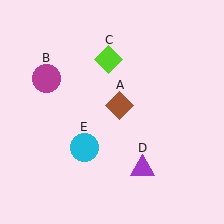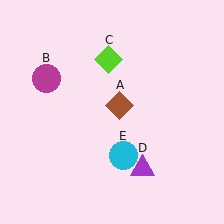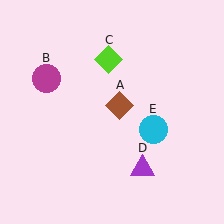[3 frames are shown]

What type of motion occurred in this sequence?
The cyan circle (object E) rotated counterclockwise around the center of the scene.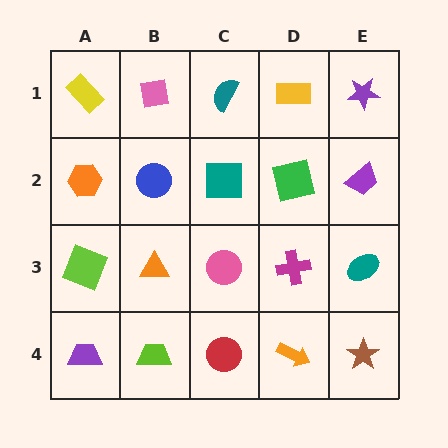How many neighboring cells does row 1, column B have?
3.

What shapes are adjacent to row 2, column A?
A yellow rectangle (row 1, column A), a lime square (row 3, column A), a blue circle (row 2, column B).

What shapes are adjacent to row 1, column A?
An orange hexagon (row 2, column A), a pink square (row 1, column B).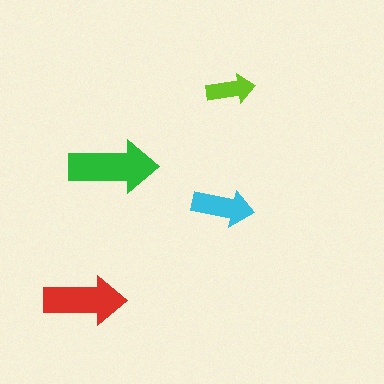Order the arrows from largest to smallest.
the green one, the red one, the cyan one, the lime one.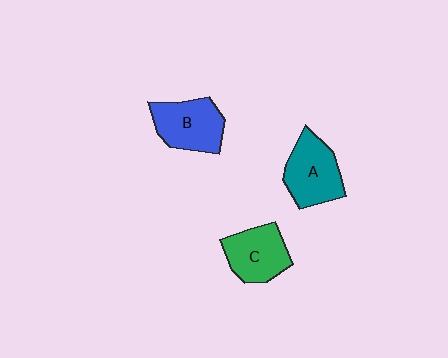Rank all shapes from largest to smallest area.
From largest to smallest: A (teal), B (blue), C (green).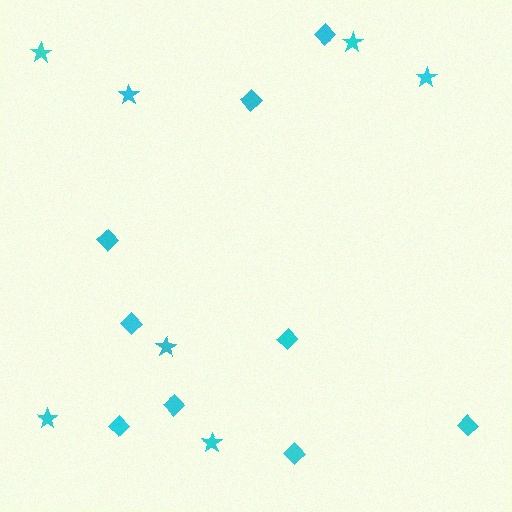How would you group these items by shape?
There are 2 groups: one group of stars (7) and one group of diamonds (9).